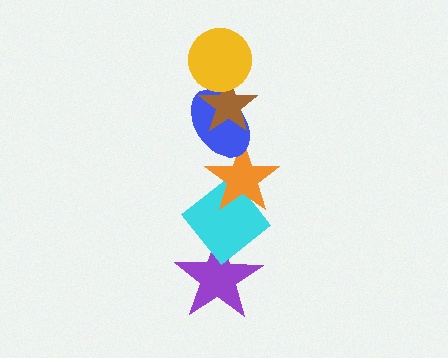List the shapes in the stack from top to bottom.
From top to bottom: the yellow circle, the brown star, the blue ellipse, the orange star, the cyan diamond, the purple star.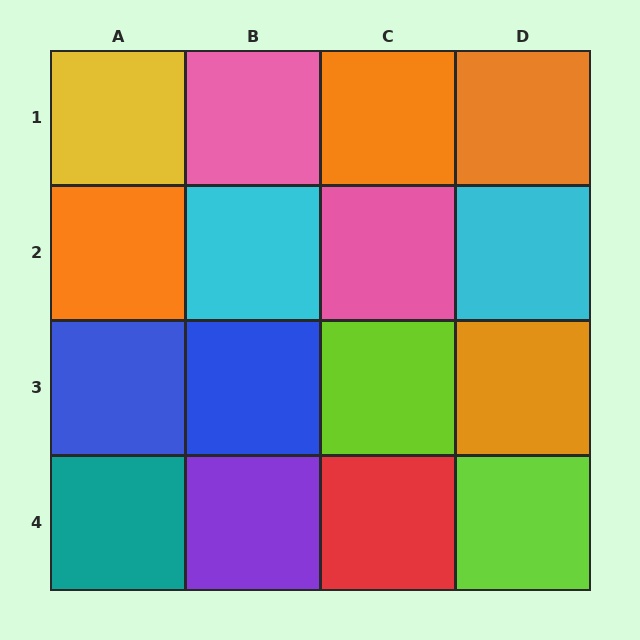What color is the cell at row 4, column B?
Purple.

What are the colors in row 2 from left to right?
Orange, cyan, pink, cyan.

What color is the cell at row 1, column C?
Orange.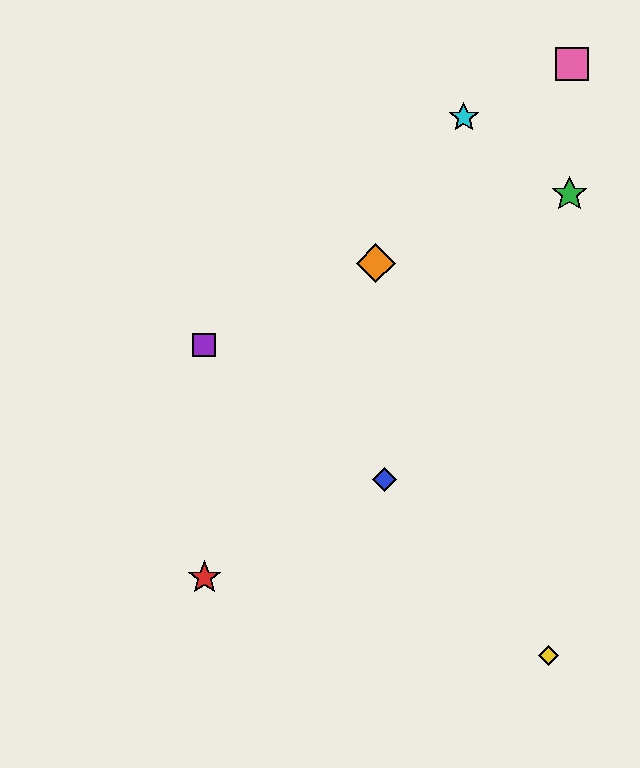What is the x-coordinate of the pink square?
The pink square is at x≈572.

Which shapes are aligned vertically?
The red star, the purple square are aligned vertically.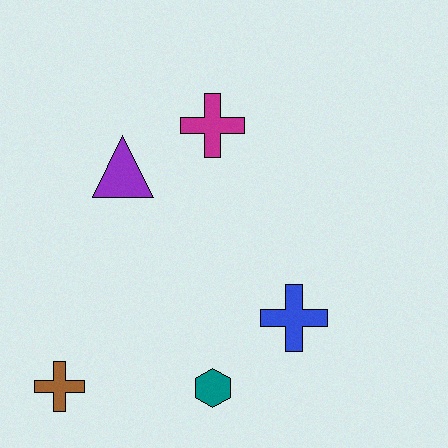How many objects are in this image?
There are 5 objects.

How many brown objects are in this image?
There is 1 brown object.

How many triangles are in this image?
There is 1 triangle.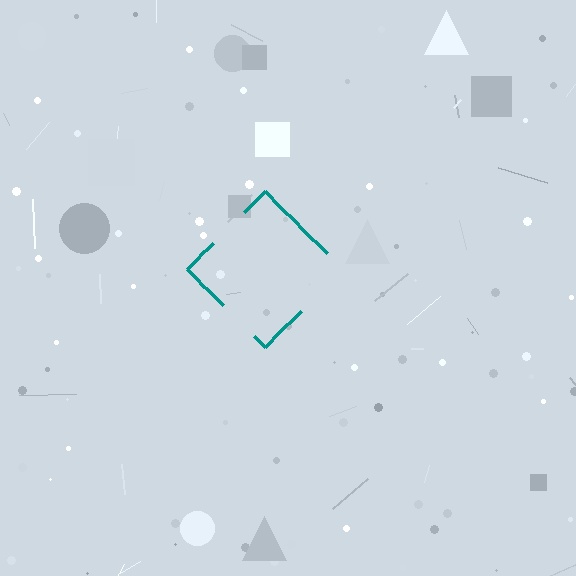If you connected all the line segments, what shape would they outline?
They would outline a diamond.